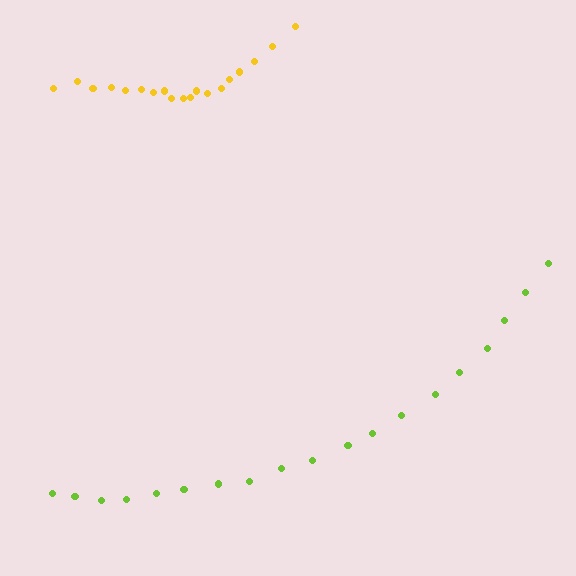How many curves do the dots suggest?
There are 2 distinct paths.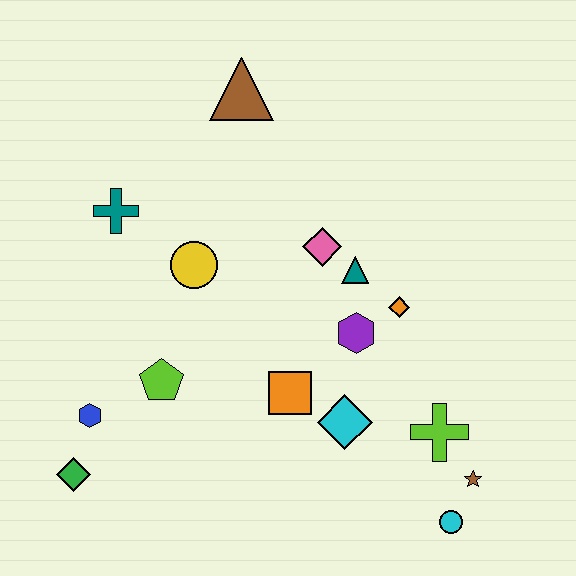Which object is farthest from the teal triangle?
The green diamond is farthest from the teal triangle.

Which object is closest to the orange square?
The cyan diamond is closest to the orange square.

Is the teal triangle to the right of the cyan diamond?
Yes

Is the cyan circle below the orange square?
Yes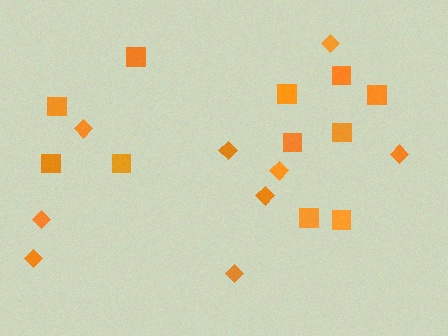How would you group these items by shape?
There are 2 groups: one group of diamonds (9) and one group of squares (11).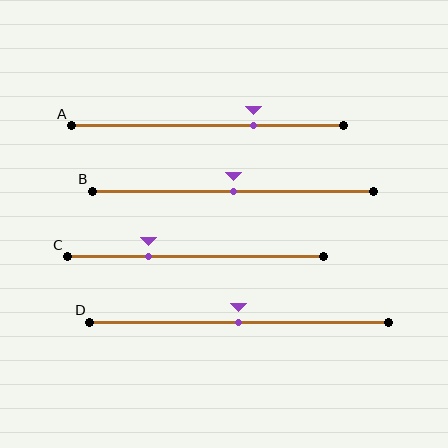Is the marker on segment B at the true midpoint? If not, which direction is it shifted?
Yes, the marker on segment B is at the true midpoint.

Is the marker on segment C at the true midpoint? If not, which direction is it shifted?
No, the marker on segment C is shifted to the left by about 18% of the segment length.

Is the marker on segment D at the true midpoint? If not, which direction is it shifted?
Yes, the marker on segment D is at the true midpoint.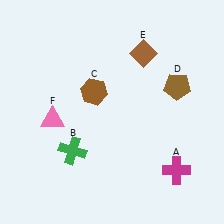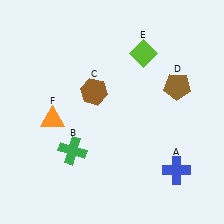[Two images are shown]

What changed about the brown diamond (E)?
In Image 1, E is brown. In Image 2, it changed to lime.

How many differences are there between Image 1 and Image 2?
There are 3 differences between the two images.